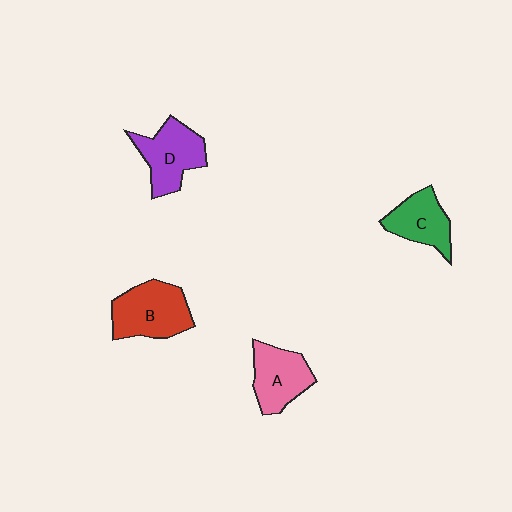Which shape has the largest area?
Shape B (red).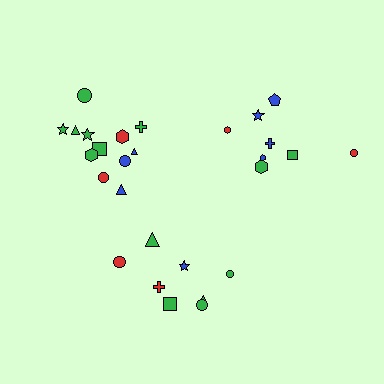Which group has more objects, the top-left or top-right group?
The top-left group.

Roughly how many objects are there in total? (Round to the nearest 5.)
Roughly 30 objects in total.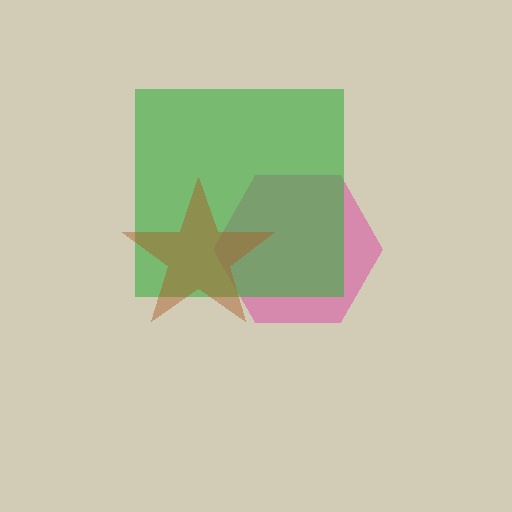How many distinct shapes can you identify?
There are 3 distinct shapes: a pink hexagon, a green square, a brown star.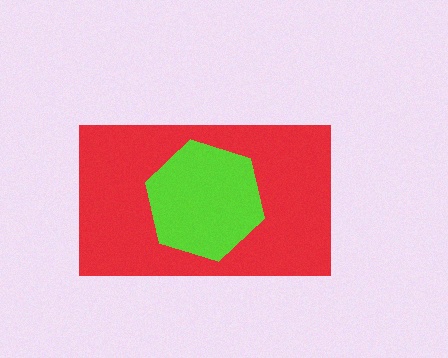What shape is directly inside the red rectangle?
The lime hexagon.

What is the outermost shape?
The red rectangle.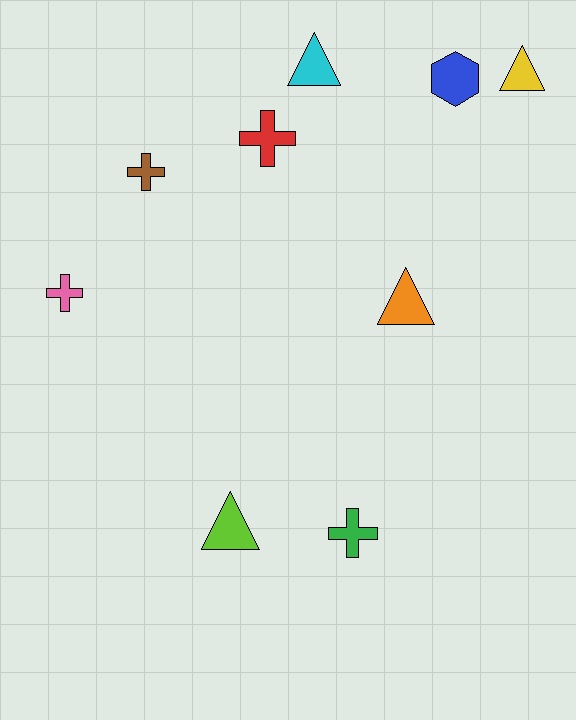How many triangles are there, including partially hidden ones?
There are 4 triangles.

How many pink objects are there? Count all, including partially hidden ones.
There is 1 pink object.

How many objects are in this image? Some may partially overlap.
There are 9 objects.